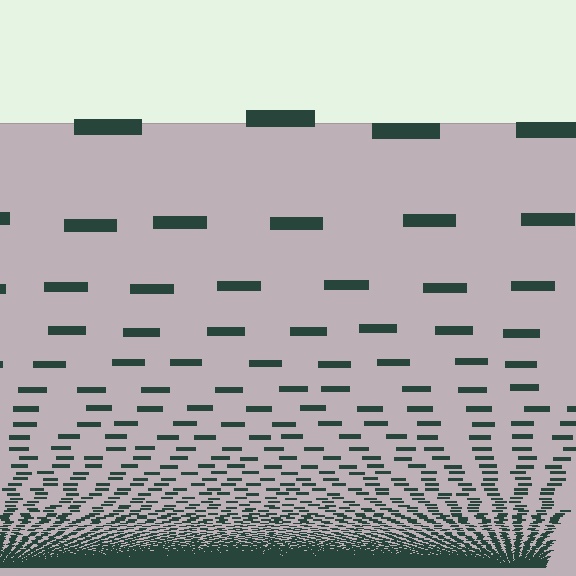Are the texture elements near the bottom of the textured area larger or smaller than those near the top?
Smaller. The gradient is inverted — elements near the bottom are smaller and denser.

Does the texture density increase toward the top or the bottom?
Density increases toward the bottom.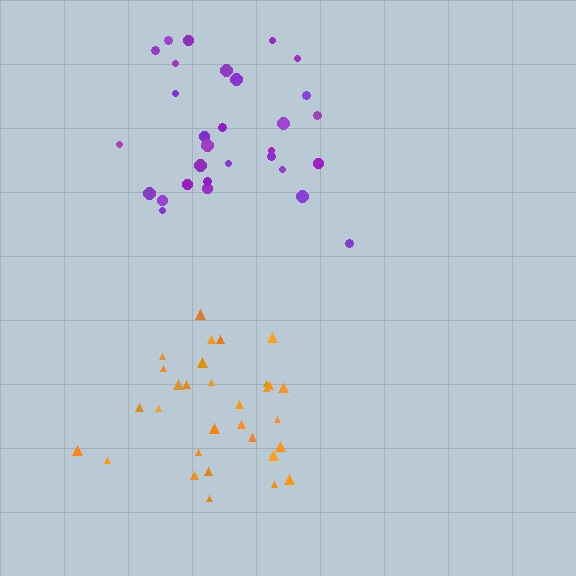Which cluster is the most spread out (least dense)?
Orange.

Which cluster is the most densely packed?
Purple.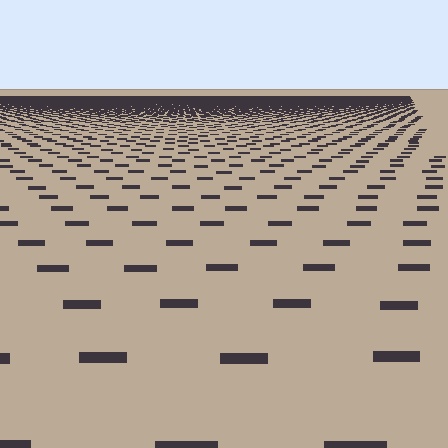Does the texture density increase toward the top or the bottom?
Density increases toward the top.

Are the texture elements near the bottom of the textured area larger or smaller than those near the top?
Larger. Near the bottom, elements are closer to the viewer and appear at a bigger on-screen size.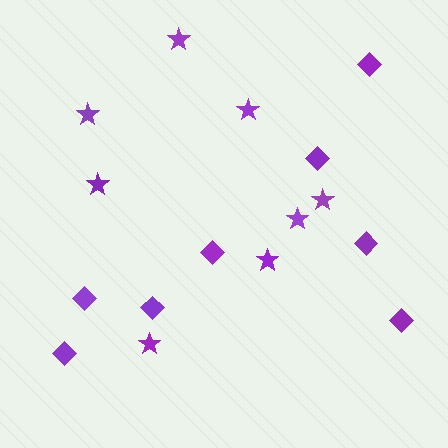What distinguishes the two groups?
There are 2 groups: one group of stars (8) and one group of diamonds (8).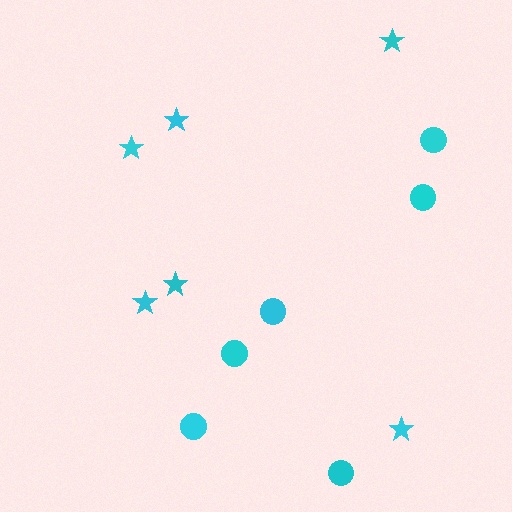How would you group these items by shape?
There are 2 groups: one group of stars (6) and one group of circles (6).